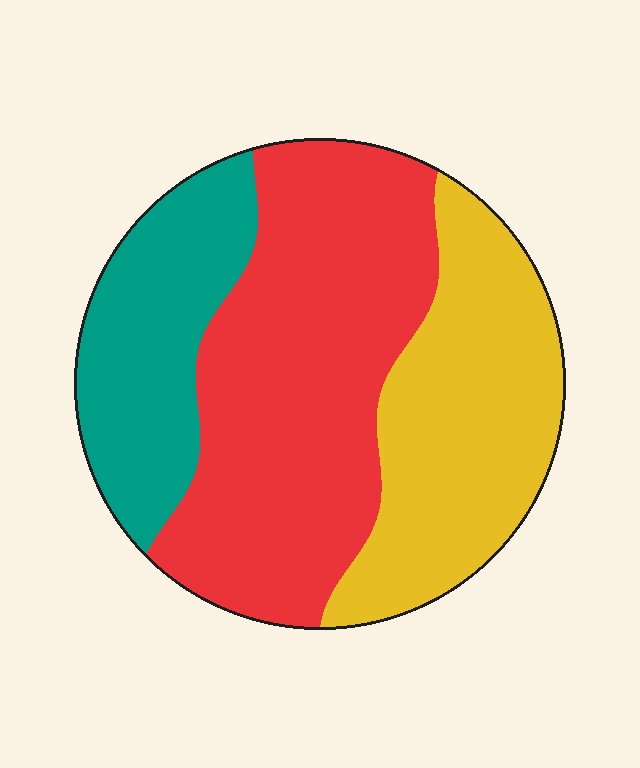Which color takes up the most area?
Red, at roughly 45%.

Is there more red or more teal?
Red.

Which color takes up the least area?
Teal, at roughly 20%.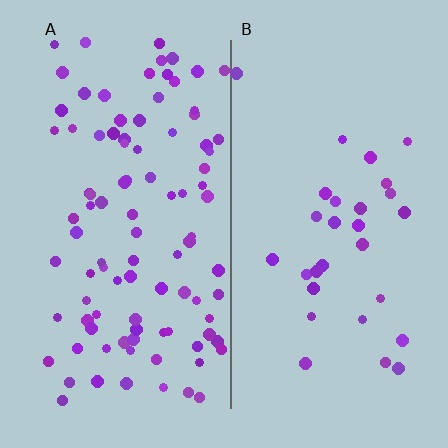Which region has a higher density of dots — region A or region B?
A (the left).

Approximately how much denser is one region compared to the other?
Approximately 3.3× — region A over region B.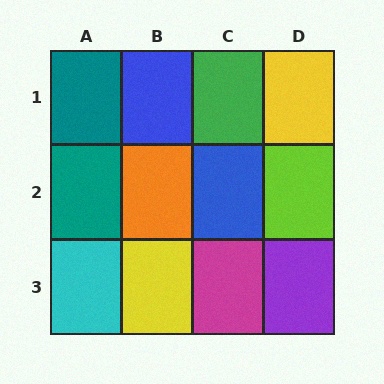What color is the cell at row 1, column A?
Teal.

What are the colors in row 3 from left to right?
Cyan, yellow, magenta, purple.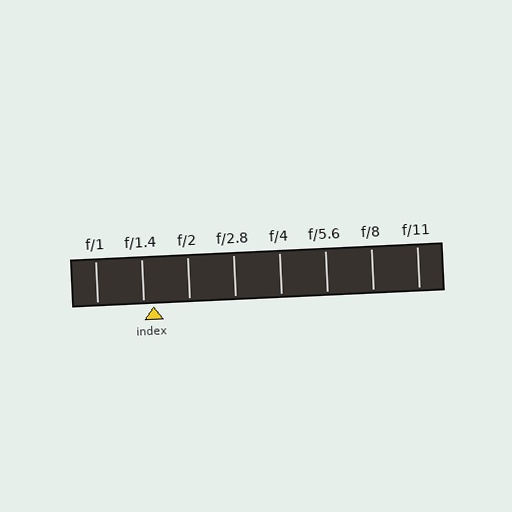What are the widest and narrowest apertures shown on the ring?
The widest aperture shown is f/1 and the narrowest is f/11.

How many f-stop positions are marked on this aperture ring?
There are 8 f-stop positions marked.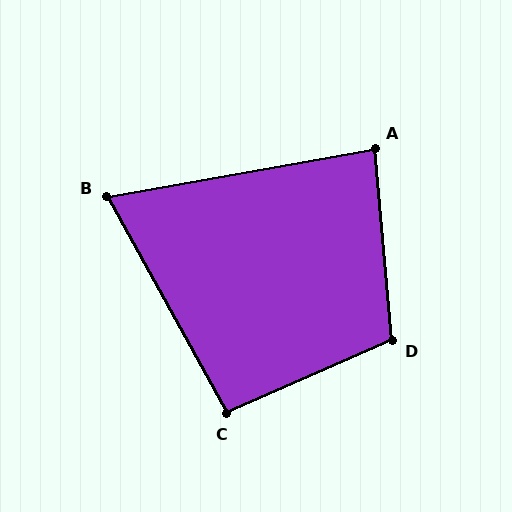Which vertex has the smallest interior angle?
B, at approximately 71 degrees.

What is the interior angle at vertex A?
Approximately 85 degrees (approximately right).